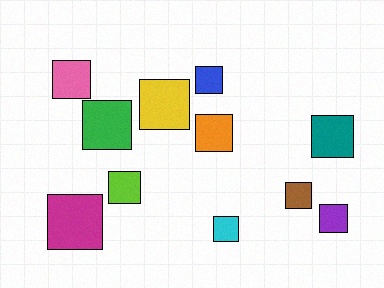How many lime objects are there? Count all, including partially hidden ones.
There is 1 lime object.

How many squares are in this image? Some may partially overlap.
There are 11 squares.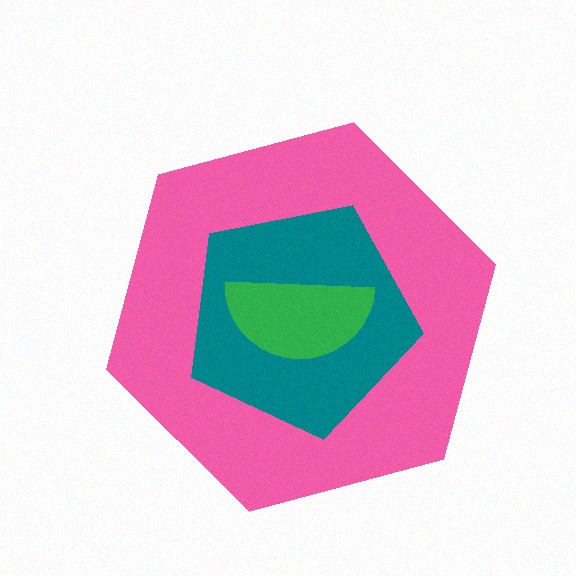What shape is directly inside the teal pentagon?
The green semicircle.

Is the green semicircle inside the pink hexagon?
Yes.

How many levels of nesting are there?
3.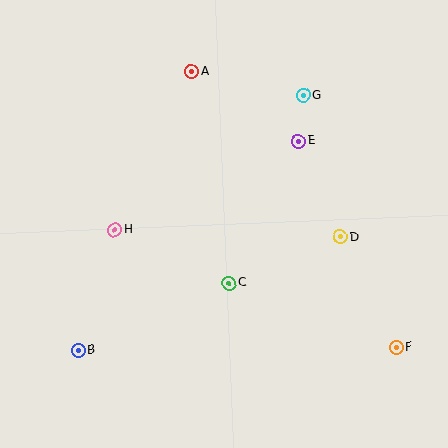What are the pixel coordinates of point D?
Point D is at (340, 237).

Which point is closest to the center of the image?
Point C at (229, 283) is closest to the center.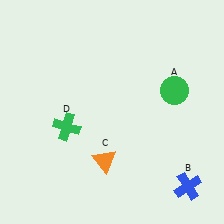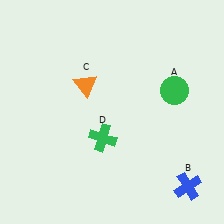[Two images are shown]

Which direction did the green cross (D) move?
The green cross (D) moved right.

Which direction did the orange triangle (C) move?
The orange triangle (C) moved up.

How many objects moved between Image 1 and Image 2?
2 objects moved between the two images.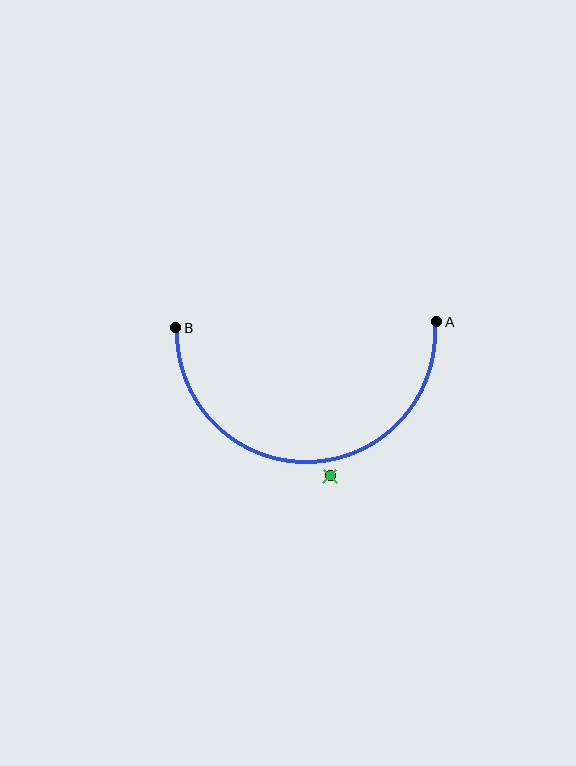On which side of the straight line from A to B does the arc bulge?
The arc bulges below the straight line connecting A and B.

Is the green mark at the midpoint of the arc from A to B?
No — the green mark does not lie on the arc at all. It sits slightly outside the curve.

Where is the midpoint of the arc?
The arc midpoint is the point on the curve farthest from the straight line joining A and B. It sits below that line.